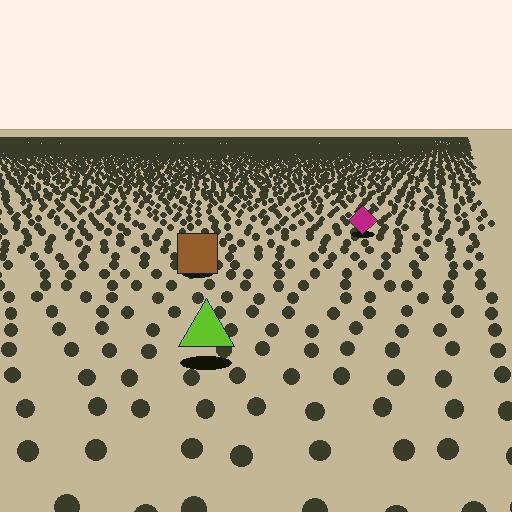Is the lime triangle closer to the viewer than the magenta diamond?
Yes. The lime triangle is closer — you can tell from the texture gradient: the ground texture is coarser near it.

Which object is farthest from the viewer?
The magenta diamond is farthest from the viewer. It appears smaller and the ground texture around it is denser.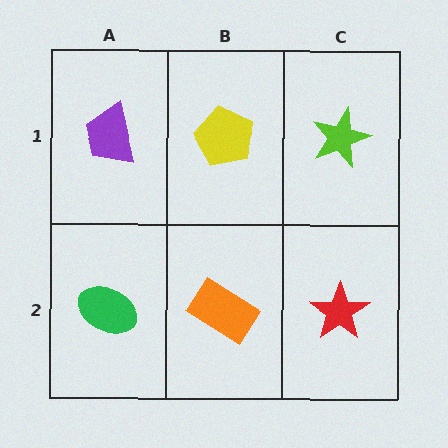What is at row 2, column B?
An orange rectangle.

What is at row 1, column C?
A lime star.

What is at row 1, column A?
A purple trapezoid.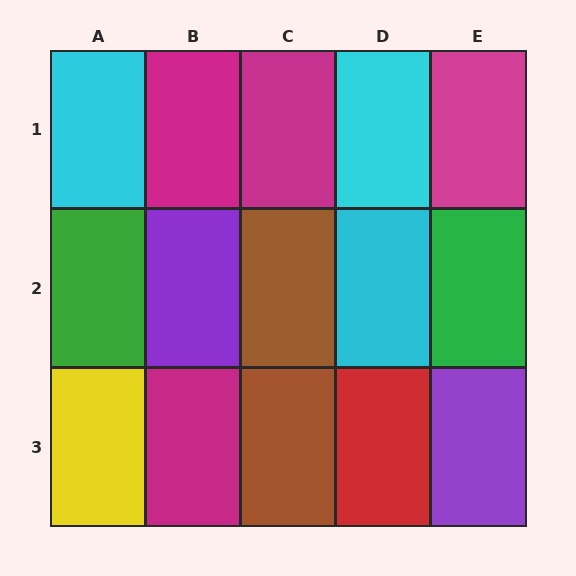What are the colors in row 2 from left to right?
Green, purple, brown, cyan, green.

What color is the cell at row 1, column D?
Cyan.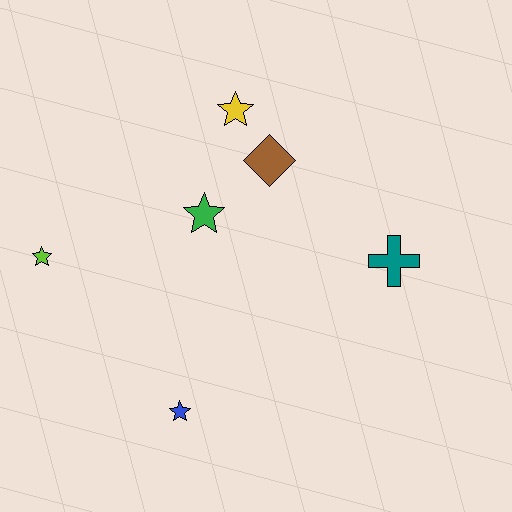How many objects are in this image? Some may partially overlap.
There are 6 objects.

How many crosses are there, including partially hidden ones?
There is 1 cross.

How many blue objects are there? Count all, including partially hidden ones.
There is 1 blue object.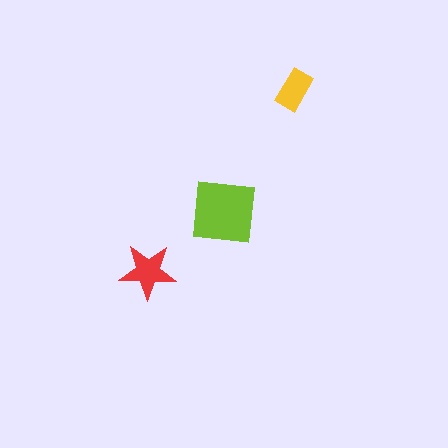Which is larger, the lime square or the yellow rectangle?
The lime square.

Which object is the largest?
The lime square.